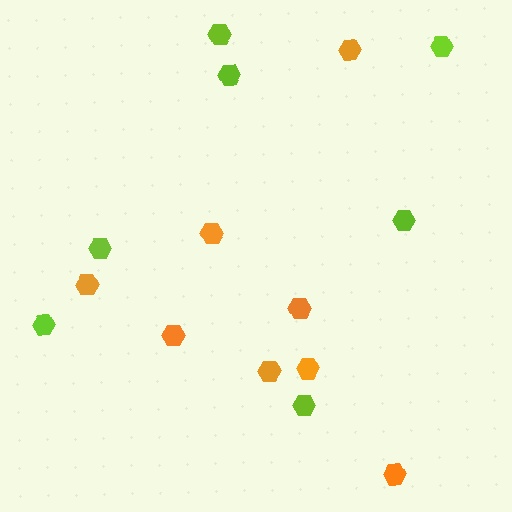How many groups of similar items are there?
There are 2 groups: one group of lime hexagons (7) and one group of orange hexagons (8).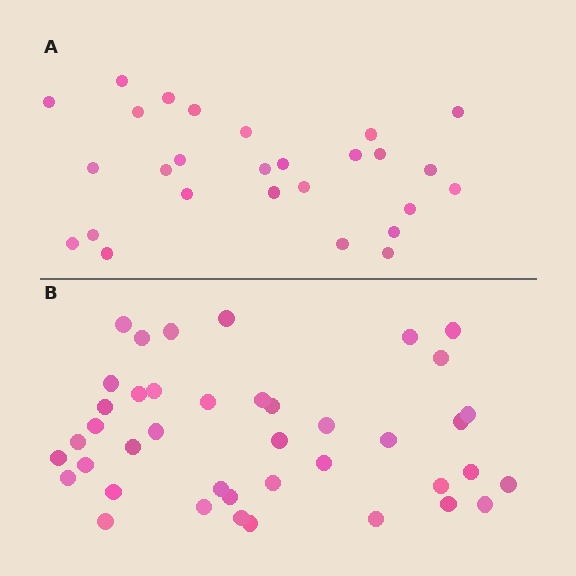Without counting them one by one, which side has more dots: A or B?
Region B (the bottom region) has more dots.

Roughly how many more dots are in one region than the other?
Region B has approximately 15 more dots than region A.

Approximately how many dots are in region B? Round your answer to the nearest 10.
About 40 dots. (The exact count is 41, which rounds to 40.)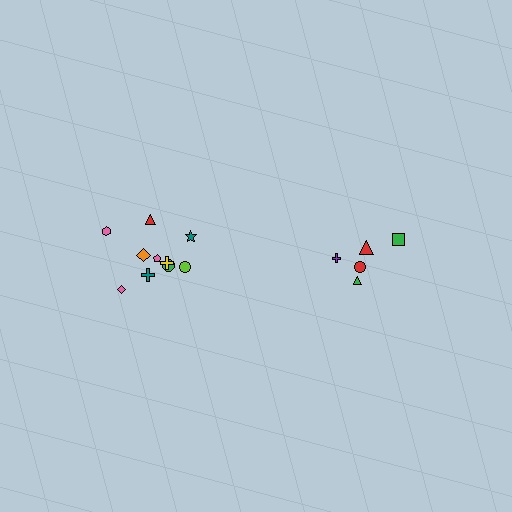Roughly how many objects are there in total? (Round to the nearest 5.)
Roughly 15 objects in total.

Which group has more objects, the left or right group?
The left group.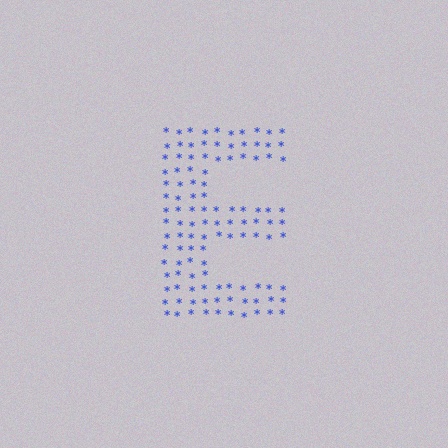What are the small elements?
The small elements are asterisks.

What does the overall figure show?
The overall figure shows the letter E.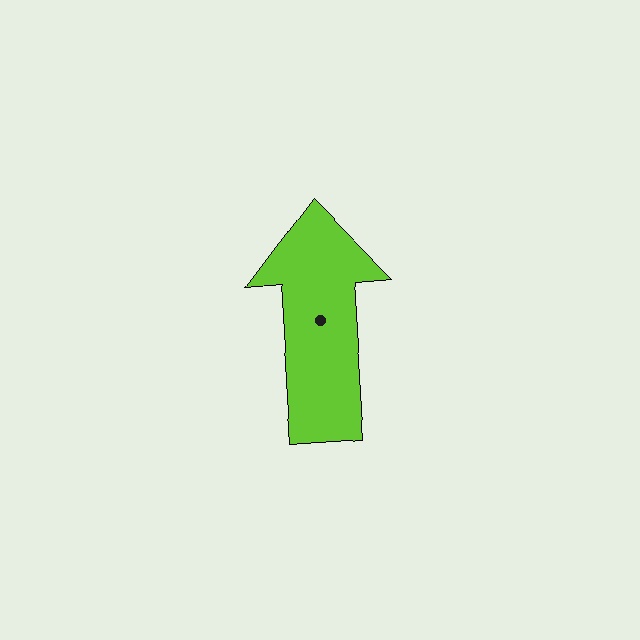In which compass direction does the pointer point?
North.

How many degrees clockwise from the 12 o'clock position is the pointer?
Approximately 356 degrees.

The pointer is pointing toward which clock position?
Roughly 12 o'clock.